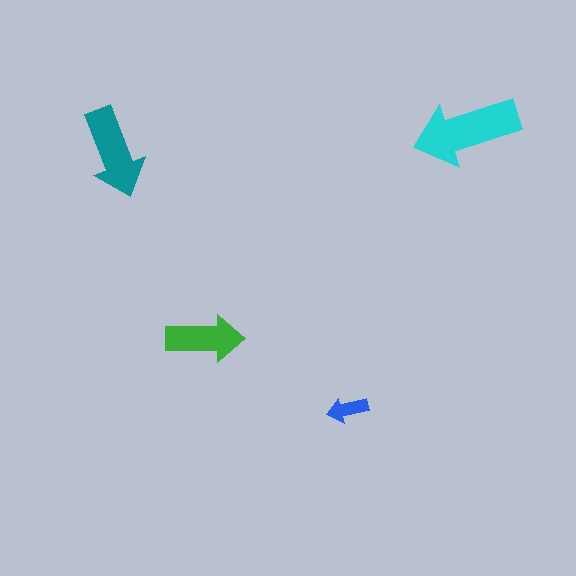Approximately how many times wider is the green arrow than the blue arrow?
About 2 times wider.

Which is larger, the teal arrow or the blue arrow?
The teal one.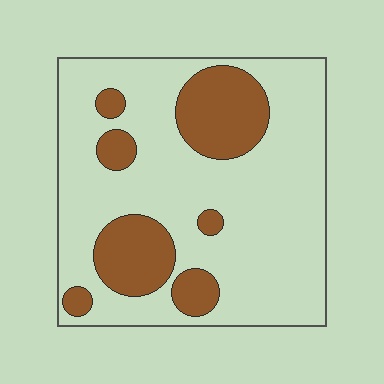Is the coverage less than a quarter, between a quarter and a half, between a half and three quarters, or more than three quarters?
Less than a quarter.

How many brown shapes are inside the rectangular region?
7.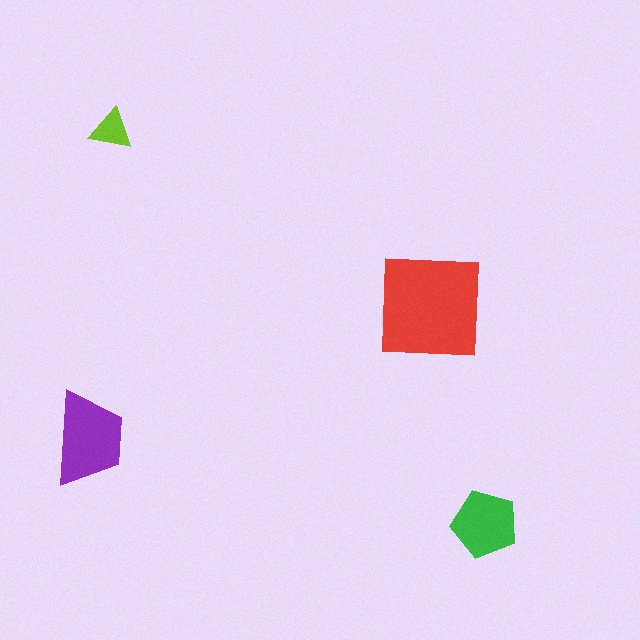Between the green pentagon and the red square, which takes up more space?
The red square.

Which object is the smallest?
The lime triangle.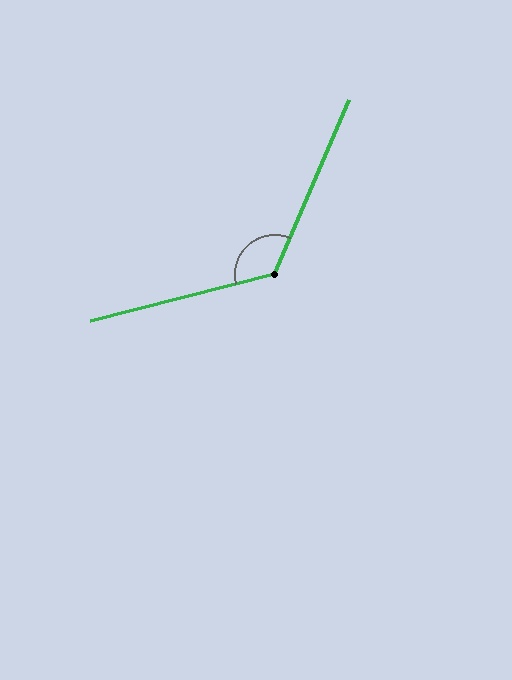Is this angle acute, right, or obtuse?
It is obtuse.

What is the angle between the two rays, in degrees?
Approximately 128 degrees.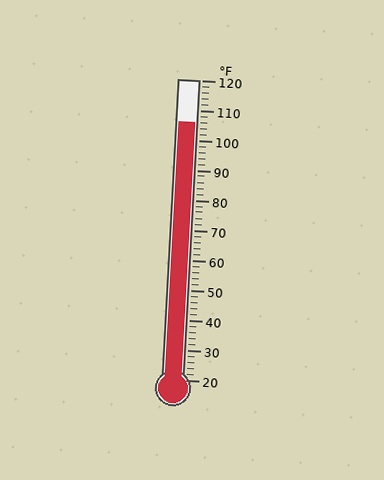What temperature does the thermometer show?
The thermometer shows approximately 106°F.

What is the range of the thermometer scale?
The thermometer scale ranges from 20°F to 120°F.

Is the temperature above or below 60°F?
The temperature is above 60°F.